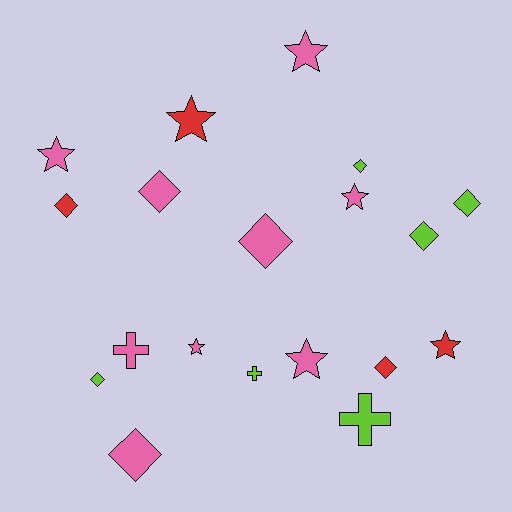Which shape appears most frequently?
Diamond, with 9 objects.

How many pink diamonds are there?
There are 3 pink diamonds.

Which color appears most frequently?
Pink, with 9 objects.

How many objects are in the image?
There are 19 objects.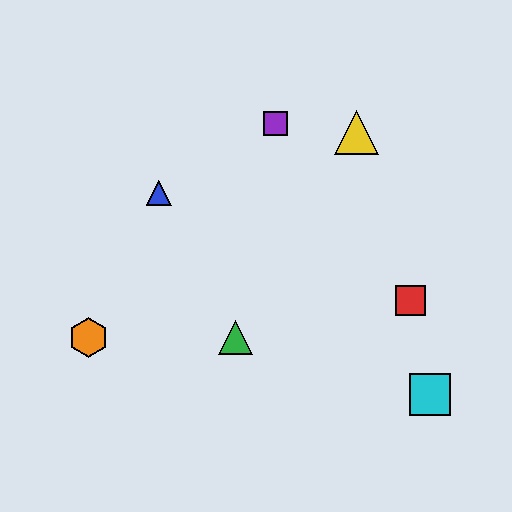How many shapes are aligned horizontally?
2 shapes (the green triangle, the orange hexagon) are aligned horizontally.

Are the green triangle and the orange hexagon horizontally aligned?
Yes, both are at y≈337.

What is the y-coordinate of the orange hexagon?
The orange hexagon is at y≈337.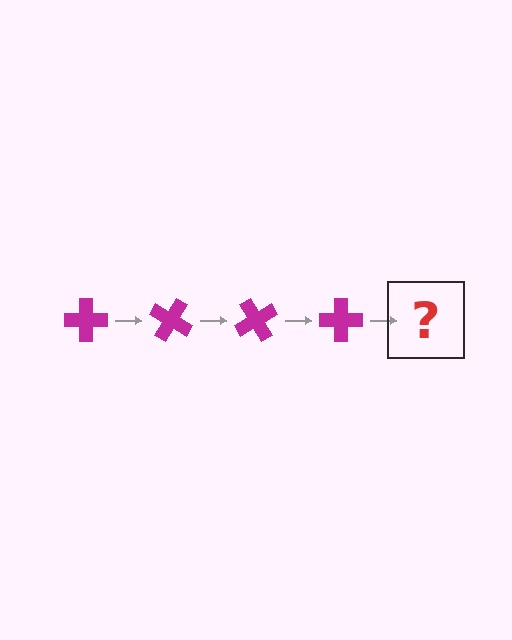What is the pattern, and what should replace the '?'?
The pattern is that the cross rotates 30 degrees each step. The '?' should be a magenta cross rotated 120 degrees.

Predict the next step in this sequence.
The next step is a magenta cross rotated 120 degrees.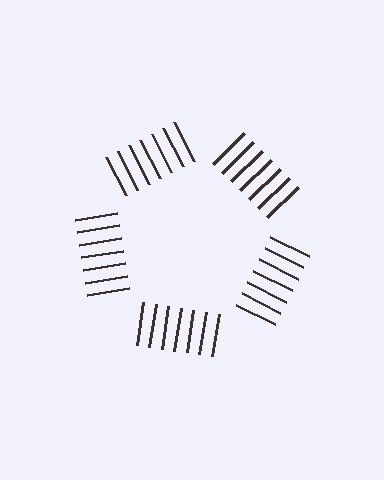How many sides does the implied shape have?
5 sides — the line-ends trace a pentagon.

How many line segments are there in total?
35 — 7 along each of the 5 edges.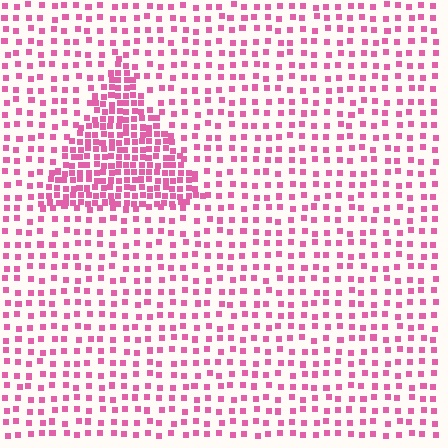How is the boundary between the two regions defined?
The boundary is defined by a change in element density (approximately 2.4x ratio). All elements are the same color, size, and shape.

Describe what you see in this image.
The image contains small pink elements arranged at two different densities. A triangle-shaped region is visible where the elements are more densely packed than the surrounding area.